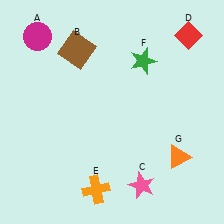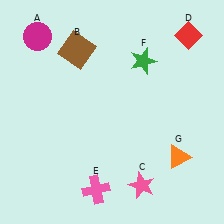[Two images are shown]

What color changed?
The cross (E) changed from orange in Image 1 to pink in Image 2.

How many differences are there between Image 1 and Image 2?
There is 1 difference between the two images.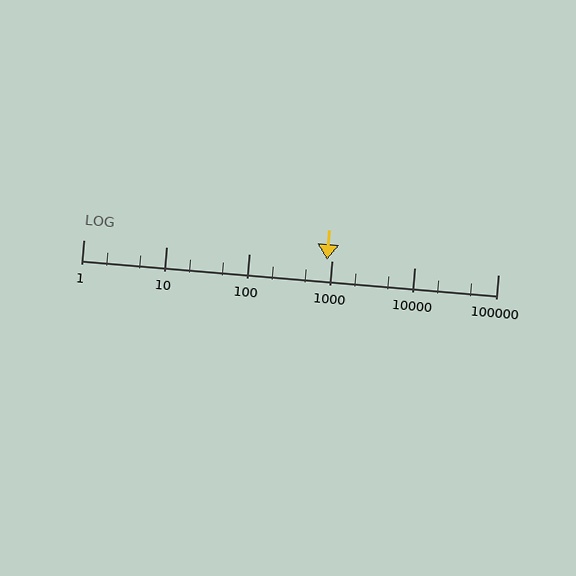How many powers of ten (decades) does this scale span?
The scale spans 5 decades, from 1 to 100000.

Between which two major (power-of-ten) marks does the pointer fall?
The pointer is between 100 and 1000.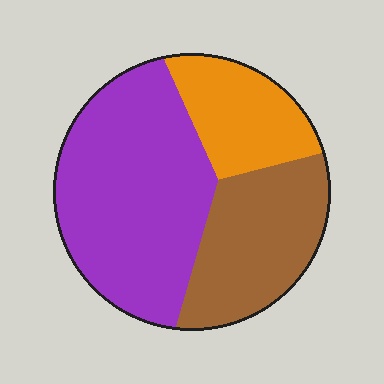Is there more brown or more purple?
Purple.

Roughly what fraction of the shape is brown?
Brown covers around 30% of the shape.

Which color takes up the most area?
Purple, at roughly 50%.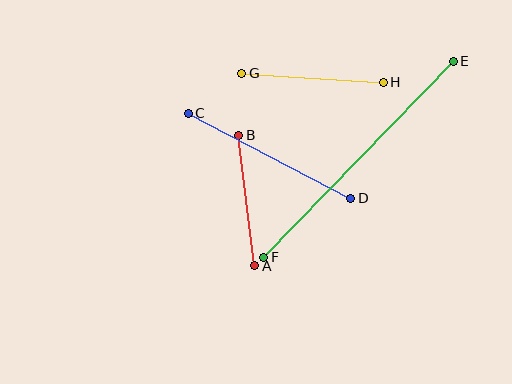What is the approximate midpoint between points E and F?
The midpoint is at approximately (359, 159) pixels.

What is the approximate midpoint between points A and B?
The midpoint is at approximately (247, 200) pixels.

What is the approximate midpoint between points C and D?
The midpoint is at approximately (269, 156) pixels.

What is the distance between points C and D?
The distance is approximately 184 pixels.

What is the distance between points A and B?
The distance is approximately 131 pixels.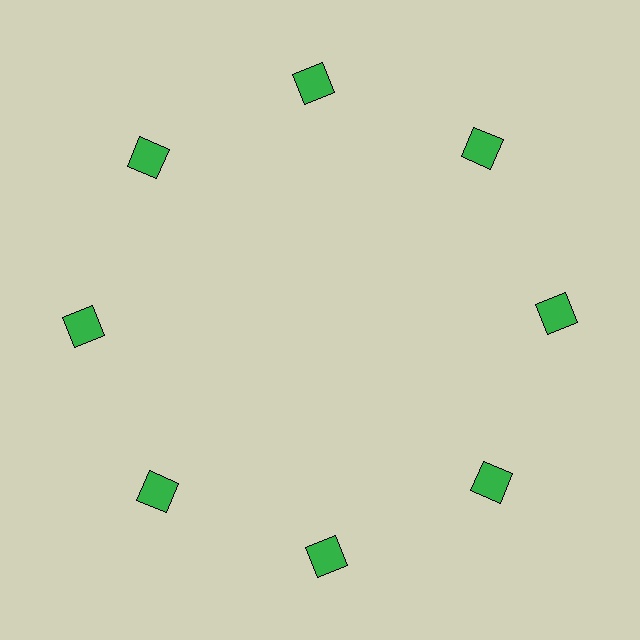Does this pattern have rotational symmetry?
Yes, this pattern has 8-fold rotational symmetry. It looks the same after rotating 45 degrees around the center.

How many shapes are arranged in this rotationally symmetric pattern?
There are 8 shapes, arranged in 8 groups of 1.